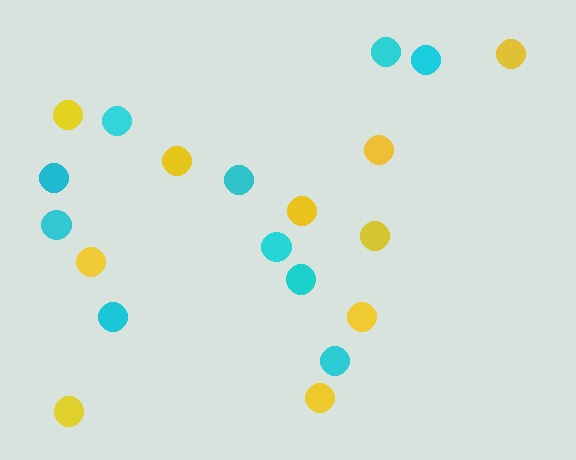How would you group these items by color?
There are 2 groups: one group of yellow circles (10) and one group of cyan circles (10).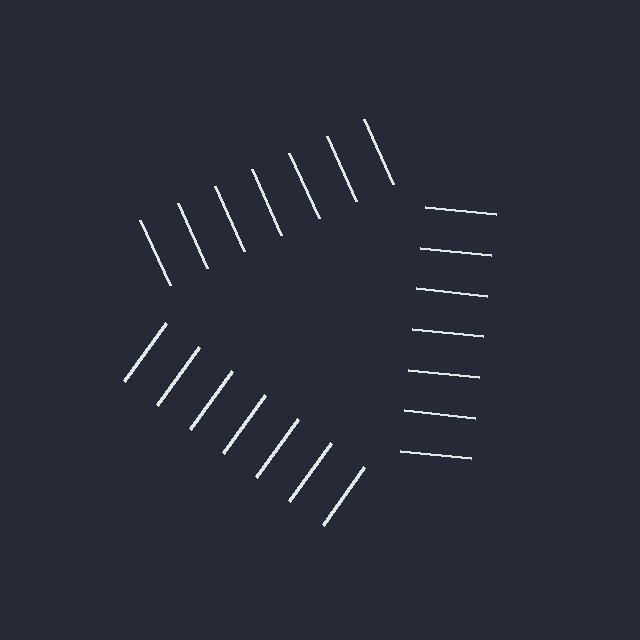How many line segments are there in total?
21 — 7 along each of the 3 edges.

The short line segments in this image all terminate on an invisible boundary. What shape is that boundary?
An illusory triangle — the line segments terminate on its edges but no continuous stroke is drawn.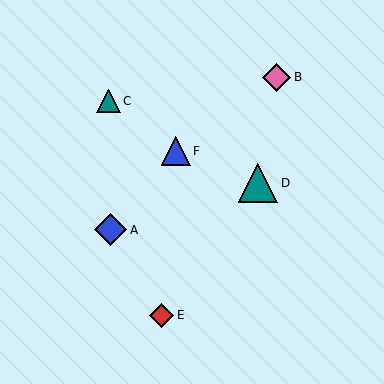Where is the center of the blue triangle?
The center of the blue triangle is at (176, 151).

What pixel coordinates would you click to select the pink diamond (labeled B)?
Click at (277, 77) to select the pink diamond B.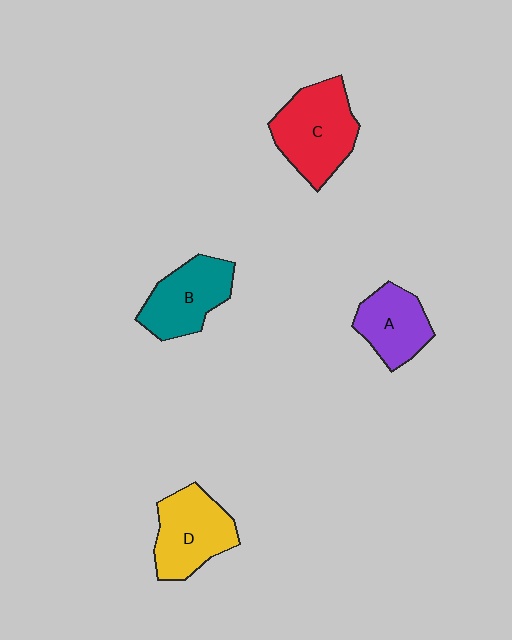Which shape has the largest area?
Shape C (red).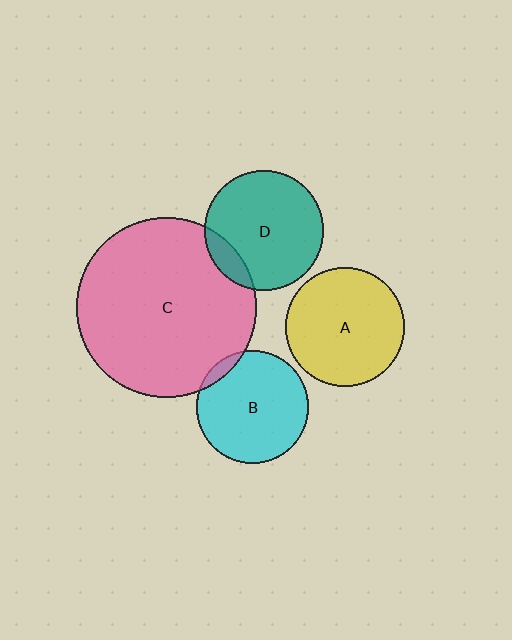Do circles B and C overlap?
Yes.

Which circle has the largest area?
Circle C (pink).